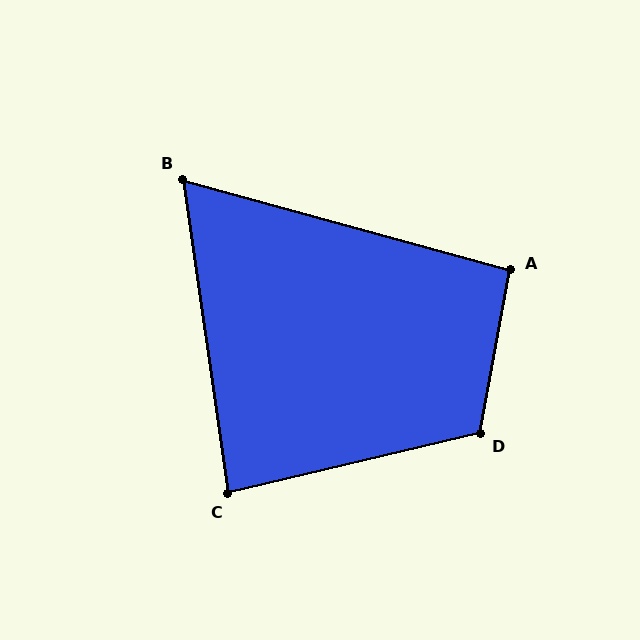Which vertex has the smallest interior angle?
B, at approximately 67 degrees.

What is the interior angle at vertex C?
Approximately 85 degrees (acute).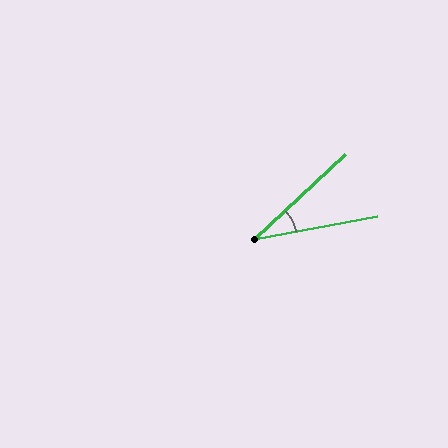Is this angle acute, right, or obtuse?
It is acute.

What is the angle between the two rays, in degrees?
Approximately 32 degrees.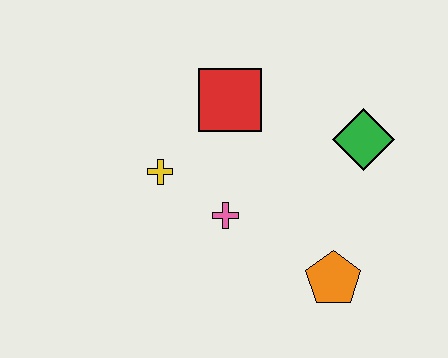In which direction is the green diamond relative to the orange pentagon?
The green diamond is above the orange pentagon.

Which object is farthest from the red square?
The orange pentagon is farthest from the red square.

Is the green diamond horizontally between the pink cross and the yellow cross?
No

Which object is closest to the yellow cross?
The pink cross is closest to the yellow cross.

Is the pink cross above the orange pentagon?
Yes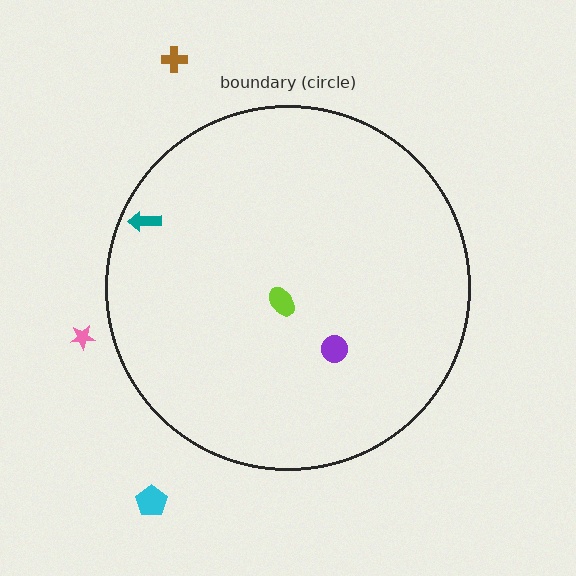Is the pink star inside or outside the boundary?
Outside.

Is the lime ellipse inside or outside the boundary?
Inside.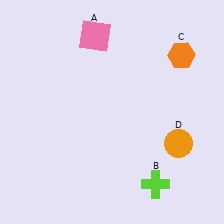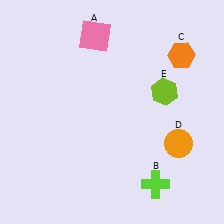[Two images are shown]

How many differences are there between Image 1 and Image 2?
There is 1 difference between the two images.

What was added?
A lime hexagon (E) was added in Image 2.